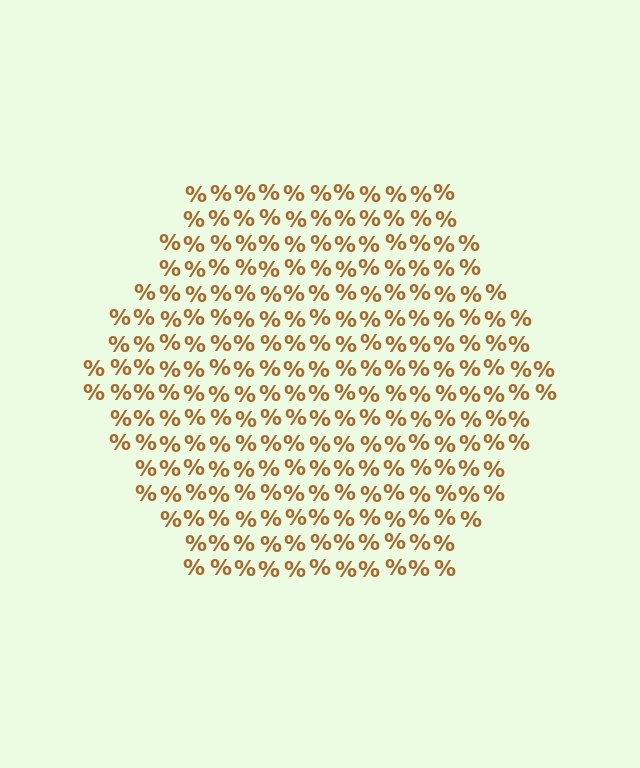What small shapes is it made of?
It is made of small percent signs.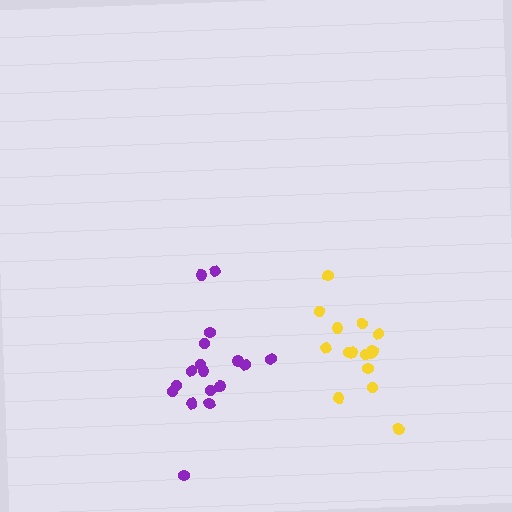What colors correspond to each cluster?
The clusters are colored: yellow, purple.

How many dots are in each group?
Group 1: 15 dots, Group 2: 17 dots (32 total).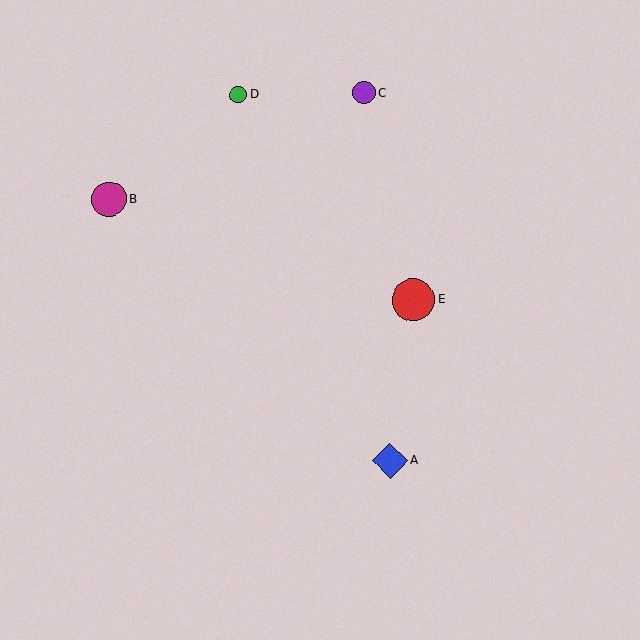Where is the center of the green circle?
The center of the green circle is at (239, 95).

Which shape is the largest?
The red circle (labeled E) is the largest.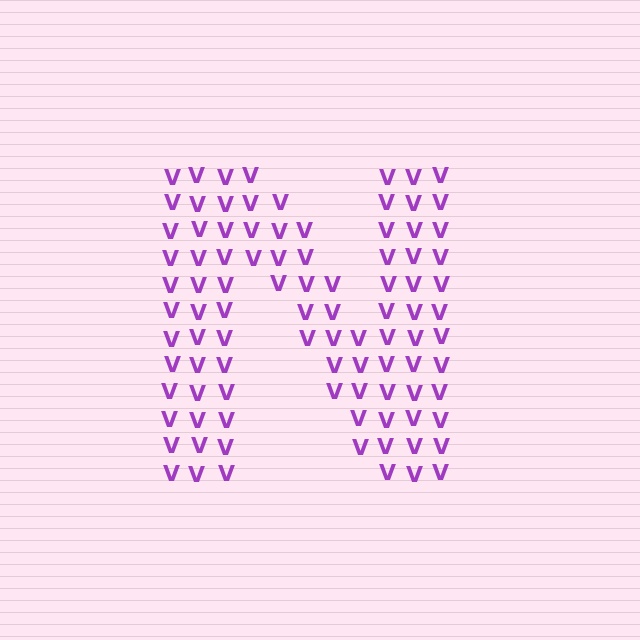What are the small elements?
The small elements are letter V's.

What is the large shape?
The large shape is the letter N.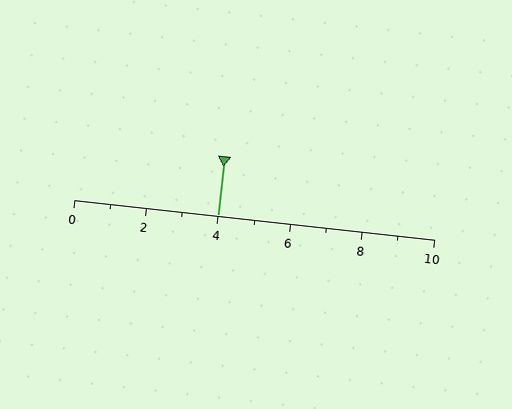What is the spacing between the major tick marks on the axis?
The major ticks are spaced 2 apart.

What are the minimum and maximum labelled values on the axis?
The axis runs from 0 to 10.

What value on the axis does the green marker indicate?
The marker indicates approximately 4.